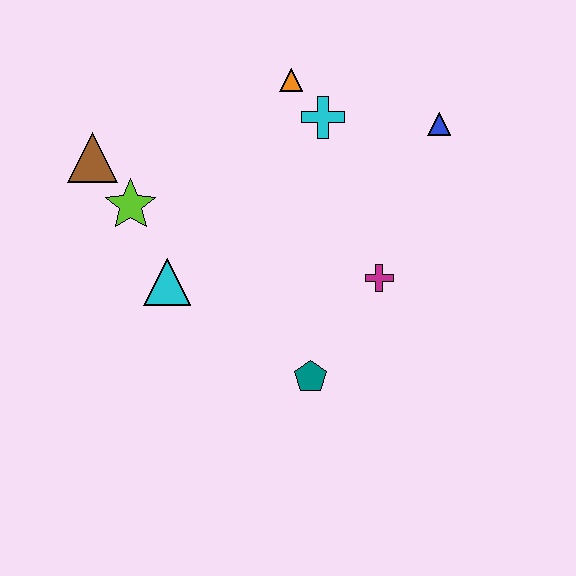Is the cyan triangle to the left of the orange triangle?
Yes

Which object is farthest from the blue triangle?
The brown triangle is farthest from the blue triangle.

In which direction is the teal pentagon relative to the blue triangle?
The teal pentagon is below the blue triangle.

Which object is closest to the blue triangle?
The cyan cross is closest to the blue triangle.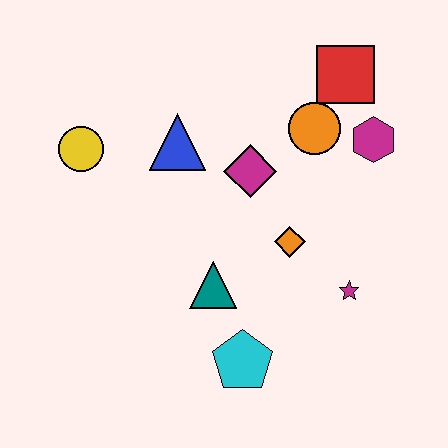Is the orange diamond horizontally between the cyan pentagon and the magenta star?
Yes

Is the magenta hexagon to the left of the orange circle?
No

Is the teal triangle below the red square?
Yes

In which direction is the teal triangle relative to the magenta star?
The teal triangle is to the left of the magenta star.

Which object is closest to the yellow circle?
The blue triangle is closest to the yellow circle.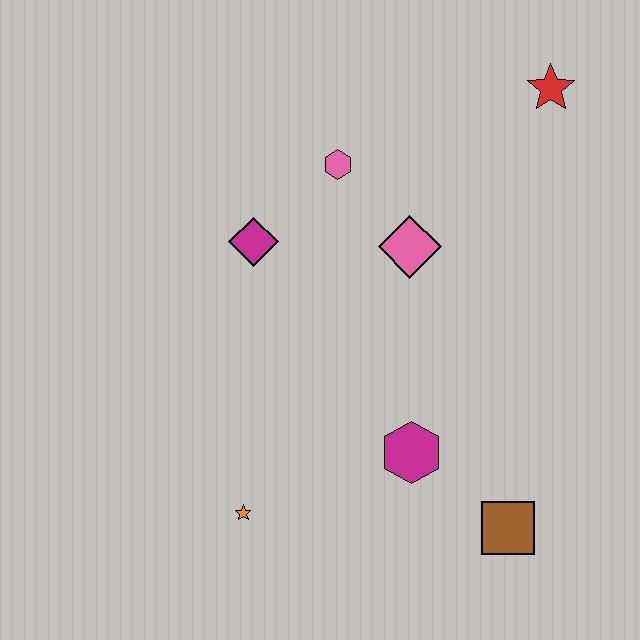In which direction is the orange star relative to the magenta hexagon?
The orange star is to the left of the magenta hexagon.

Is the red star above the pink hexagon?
Yes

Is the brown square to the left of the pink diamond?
No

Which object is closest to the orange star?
The magenta hexagon is closest to the orange star.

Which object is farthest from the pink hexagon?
The brown square is farthest from the pink hexagon.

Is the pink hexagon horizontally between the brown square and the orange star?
Yes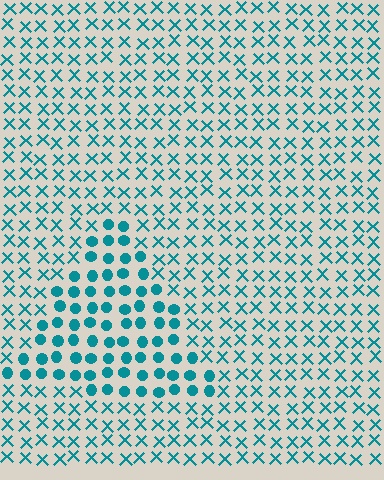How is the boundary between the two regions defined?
The boundary is defined by a change in element shape: circles inside vs. X marks outside. All elements share the same color and spacing.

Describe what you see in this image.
The image is filled with small teal elements arranged in a uniform grid. A triangle-shaped region contains circles, while the surrounding area contains X marks. The boundary is defined purely by the change in element shape.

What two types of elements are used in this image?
The image uses circles inside the triangle region and X marks outside it.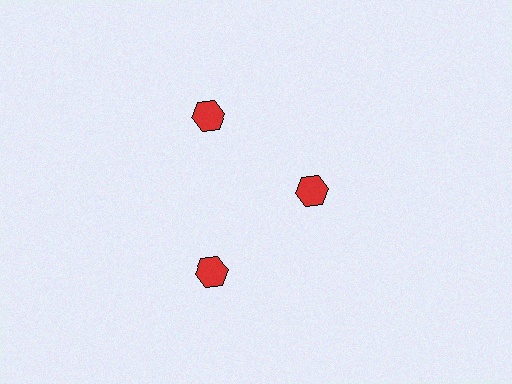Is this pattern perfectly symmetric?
No. The 3 red hexagons are arranged in a ring, but one element near the 3 o'clock position is pulled inward toward the center, breaking the 3-fold rotational symmetry.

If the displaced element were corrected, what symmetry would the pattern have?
It would have 3-fold rotational symmetry — the pattern would map onto itself every 120 degrees.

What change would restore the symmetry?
The symmetry would be restored by moving it outward, back onto the ring so that all 3 hexagons sit at equal angles and equal distance from the center.